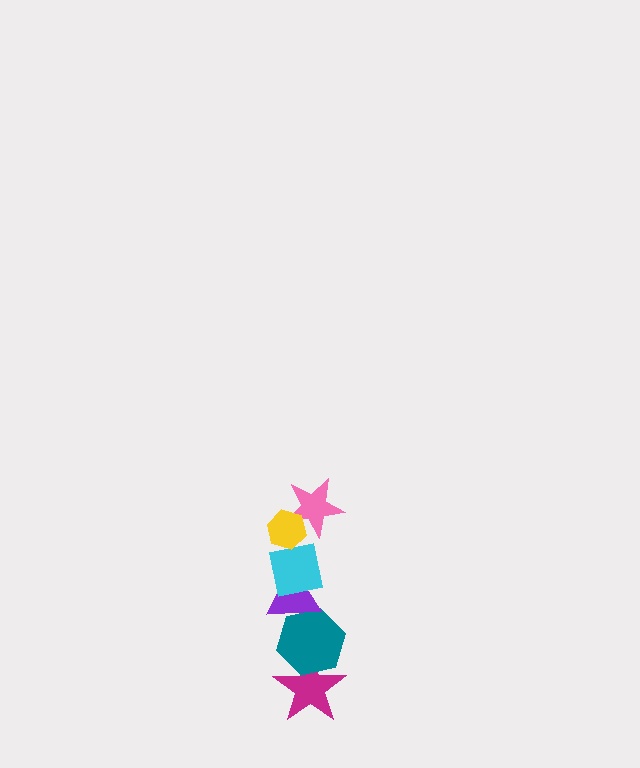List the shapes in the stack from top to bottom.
From top to bottom: the yellow hexagon, the pink star, the cyan square, the purple triangle, the teal hexagon, the magenta star.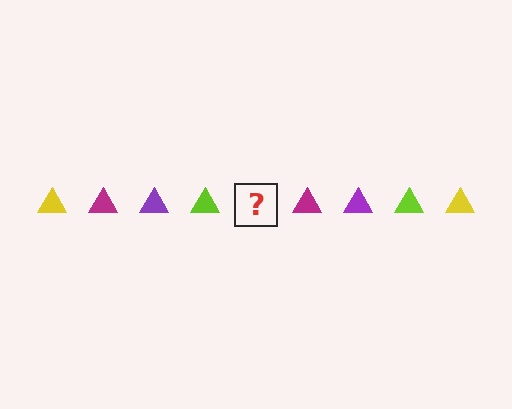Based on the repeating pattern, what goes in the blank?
The blank should be a yellow triangle.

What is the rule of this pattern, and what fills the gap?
The rule is that the pattern cycles through yellow, magenta, purple, lime triangles. The gap should be filled with a yellow triangle.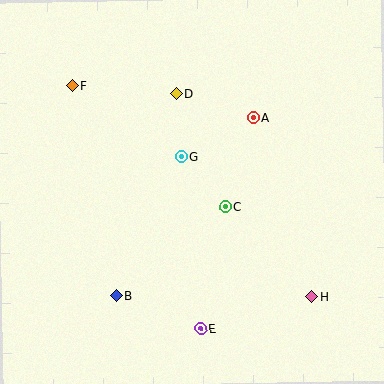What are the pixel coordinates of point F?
Point F is at (73, 86).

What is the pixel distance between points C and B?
The distance between C and B is 141 pixels.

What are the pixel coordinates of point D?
Point D is at (176, 94).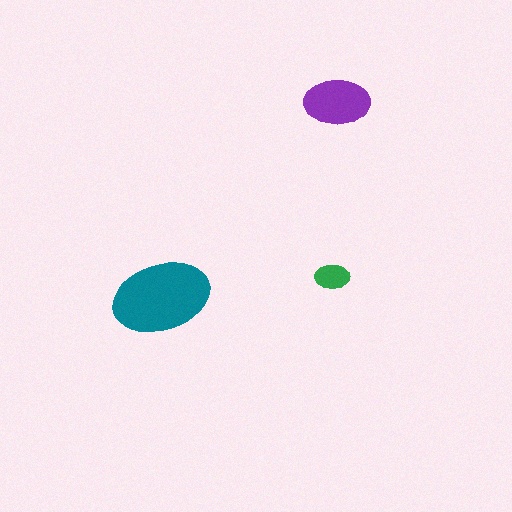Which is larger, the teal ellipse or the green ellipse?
The teal one.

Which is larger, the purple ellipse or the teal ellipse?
The teal one.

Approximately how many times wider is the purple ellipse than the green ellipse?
About 2 times wider.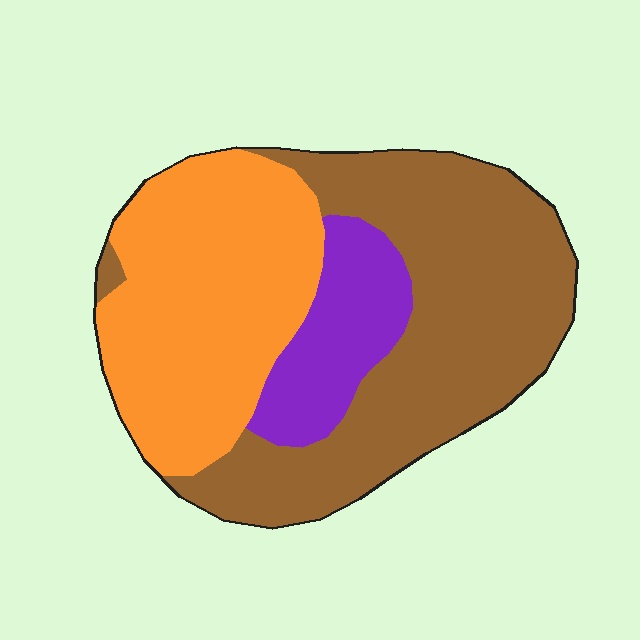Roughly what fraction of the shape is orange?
Orange covers 38% of the shape.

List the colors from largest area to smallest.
From largest to smallest: brown, orange, purple.